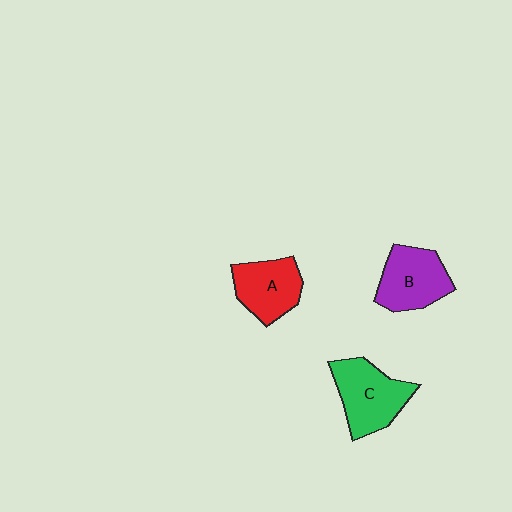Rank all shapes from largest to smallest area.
From largest to smallest: C (green), B (purple), A (red).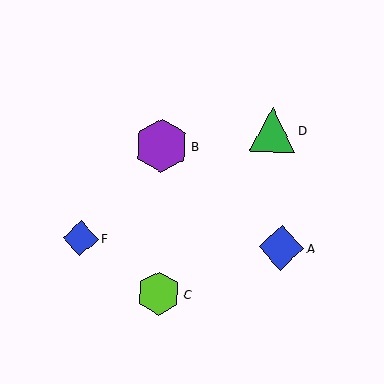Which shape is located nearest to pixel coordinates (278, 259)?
The blue diamond (labeled A) at (282, 248) is nearest to that location.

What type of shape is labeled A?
Shape A is a blue diamond.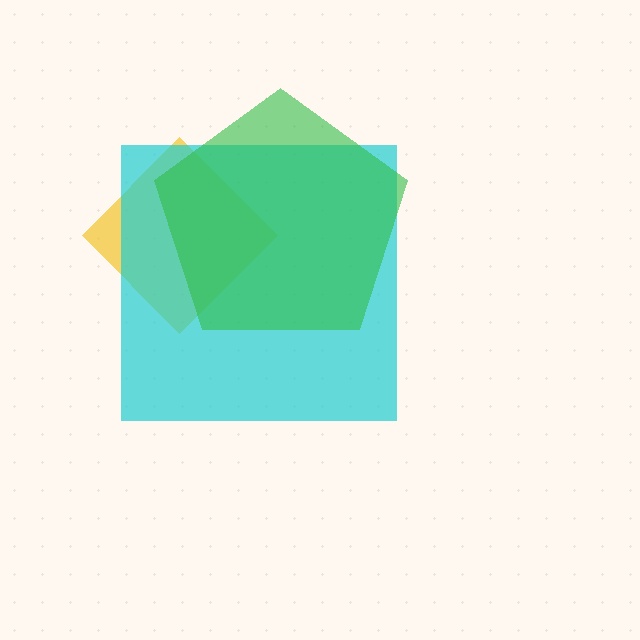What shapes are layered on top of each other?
The layered shapes are: a yellow diamond, a cyan square, a green pentagon.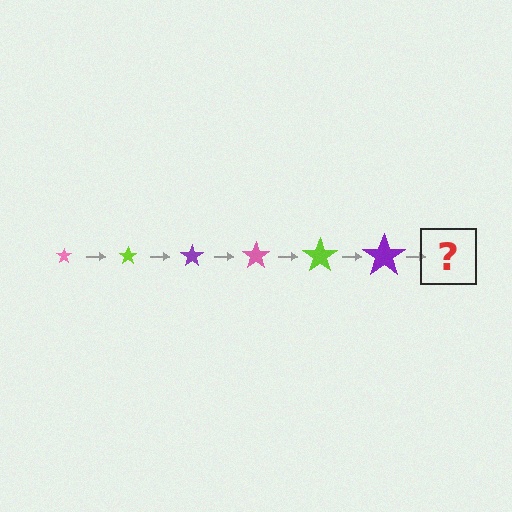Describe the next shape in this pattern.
It should be a pink star, larger than the previous one.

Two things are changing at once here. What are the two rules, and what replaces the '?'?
The two rules are that the star grows larger each step and the color cycles through pink, lime, and purple. The '?' should be a pink star, larger than the previous one.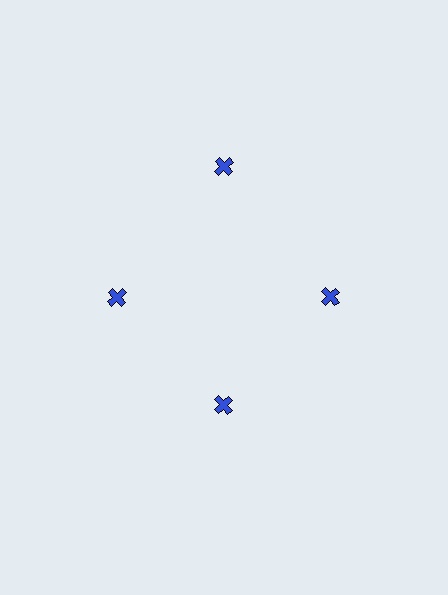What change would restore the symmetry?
The symmetry would be restored by moving it inward, back onto the ring so that all 4 crosses sit at equal angles and equal distance from the center.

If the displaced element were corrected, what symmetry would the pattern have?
It would have 4-fold rotational symmetry — the pattern would map onto itself every 90 degrees.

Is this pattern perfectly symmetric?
No. The 4 blue crosses are arranged in a ring, but one element near the 12 o'clock position is pushed outward from the center, breaking the 4-fold rotational symmetry.